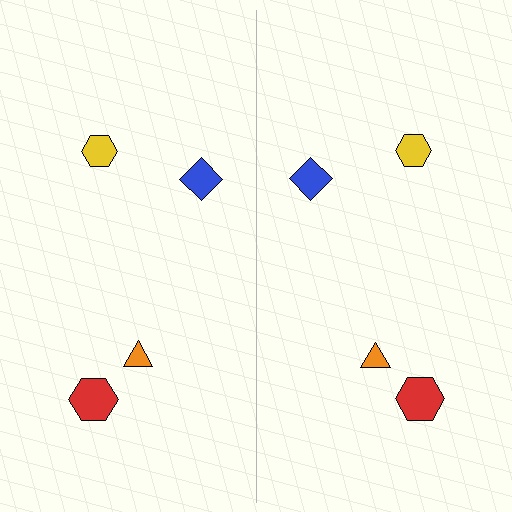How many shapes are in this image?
There are 8 shapes in this image.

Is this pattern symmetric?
Yes, this pattern has bilateral (reflection) symmetry.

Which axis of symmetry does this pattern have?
The pattern has a vertical axis of symmetry running through the center of the image.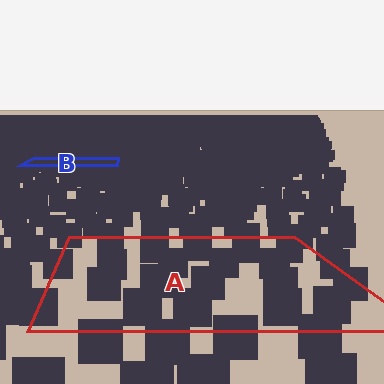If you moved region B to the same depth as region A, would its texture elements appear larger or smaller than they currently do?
They would appear larger. At a closer depth, the same texture elements are projected at a bigger on-screen size.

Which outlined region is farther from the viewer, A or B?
Region B is farther from the viewer — the texture elements inside it appear smaller and more densely packed.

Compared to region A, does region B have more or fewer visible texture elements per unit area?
Region B has more texture elements per unit area — they are packed more densely because it is farther away.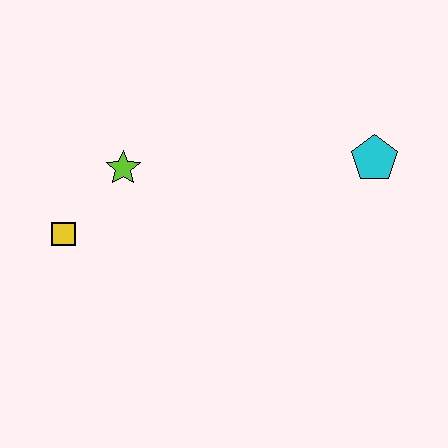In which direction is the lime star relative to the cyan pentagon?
The lime star is to the left of the cyan pentagon.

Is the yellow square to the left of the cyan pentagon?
Yes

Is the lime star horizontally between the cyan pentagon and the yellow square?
Yes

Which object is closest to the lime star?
The yellow square is closest to the lime star.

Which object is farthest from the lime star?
The cyan pentagon is farthest from the lime star.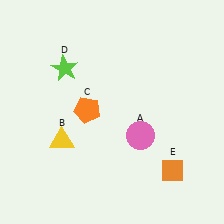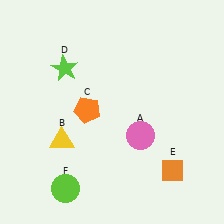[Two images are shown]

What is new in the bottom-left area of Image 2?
A lime circle (F) was added in the bottom-left area of Image 2.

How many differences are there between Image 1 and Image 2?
There is 1 difference between the two images.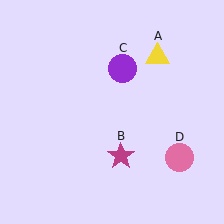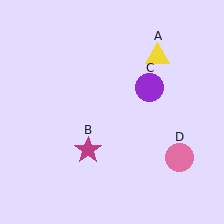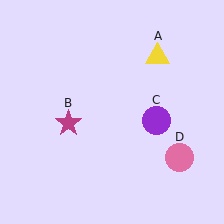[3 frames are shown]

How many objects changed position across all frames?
2 objects changed position: magenta star (object B), purple circle (object C).